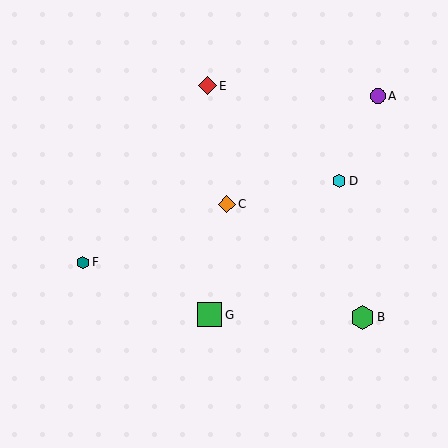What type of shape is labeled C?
Shape C is an orange diamond.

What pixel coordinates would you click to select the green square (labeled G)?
Click at (210, 315) to select the green square G.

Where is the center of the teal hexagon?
The center of the teal hexagon is at (83, 262).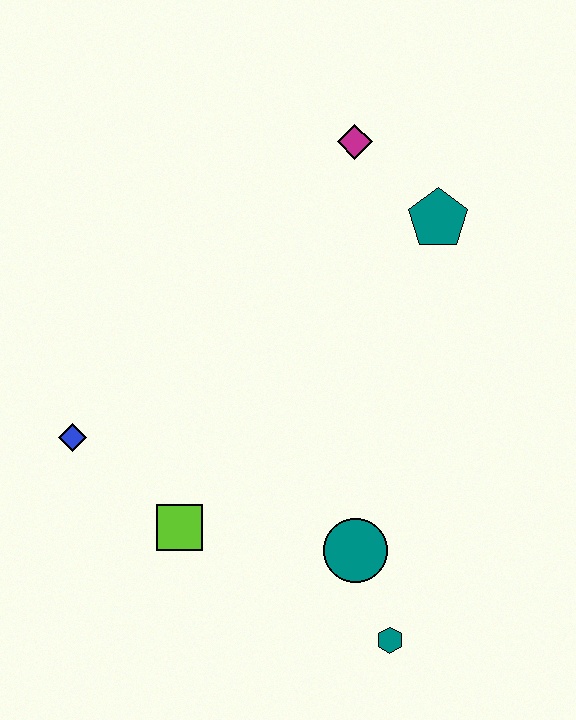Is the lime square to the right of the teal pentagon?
No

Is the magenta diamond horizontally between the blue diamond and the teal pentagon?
Yes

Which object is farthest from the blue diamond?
The teal pentagon is farthest from the blue diamond.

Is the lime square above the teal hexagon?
Yes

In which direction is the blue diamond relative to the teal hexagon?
The blue diamond is to the left of the teal hexagon.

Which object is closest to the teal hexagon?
The teal circle is closest to the teal hexagon.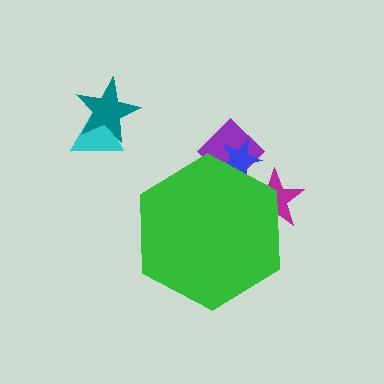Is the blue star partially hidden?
Yes, the blue star is partially hidden behind the green hexagon.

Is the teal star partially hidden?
No, the teal star is fully visible.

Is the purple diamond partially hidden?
Yes, the purple diamond is partially hidden behind the green hexagon.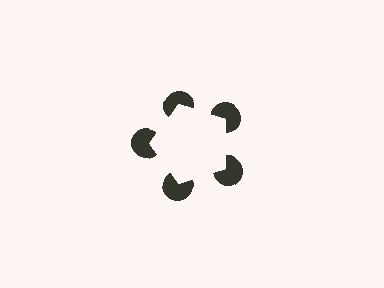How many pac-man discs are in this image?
There are 5 — one at each vertex of the illusory pentagon.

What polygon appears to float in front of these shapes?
An illusory pentagon — its edges are inferred from the aligned wedge cuts in the pac-man discs, not physically drawn.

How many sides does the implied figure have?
5 sides.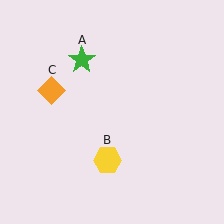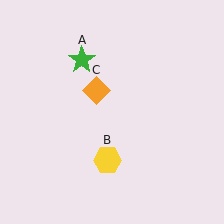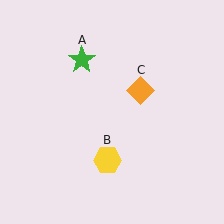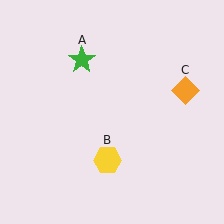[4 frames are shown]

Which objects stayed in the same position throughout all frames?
Green star (object A) and yellow hexagon (object B) remained stationary.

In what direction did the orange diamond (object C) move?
The orange diamond (object C) moved right.